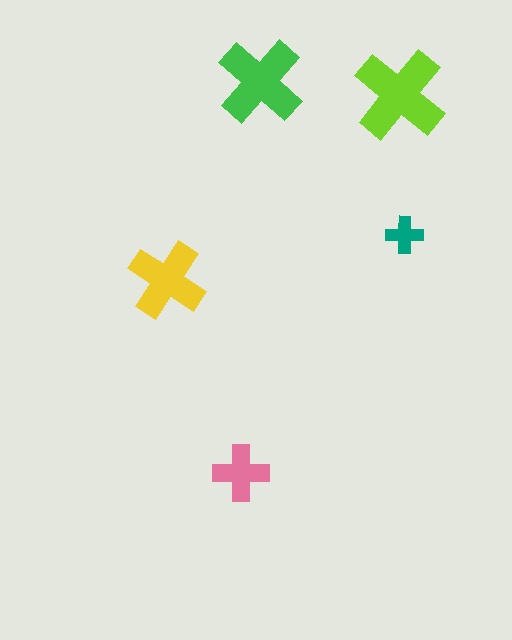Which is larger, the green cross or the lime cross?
The lime one.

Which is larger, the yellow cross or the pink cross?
The yellow one.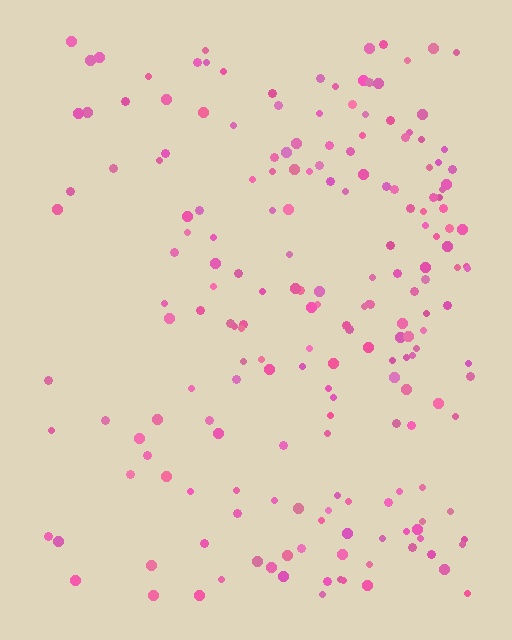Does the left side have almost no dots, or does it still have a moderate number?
Still a moderate number, just noticeably fewer than the right.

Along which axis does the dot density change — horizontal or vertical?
Horizontal.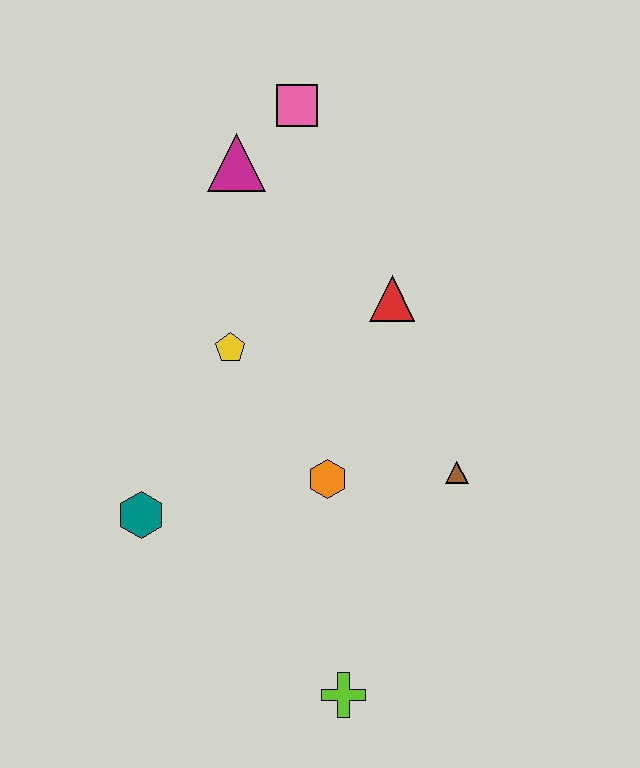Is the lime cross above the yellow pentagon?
No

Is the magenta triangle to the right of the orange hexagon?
No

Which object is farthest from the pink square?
The lime cross is farthest from the pink square.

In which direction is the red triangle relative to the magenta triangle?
The red triangle is to the right of the magenta triangle.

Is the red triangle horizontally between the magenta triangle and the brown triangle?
Yes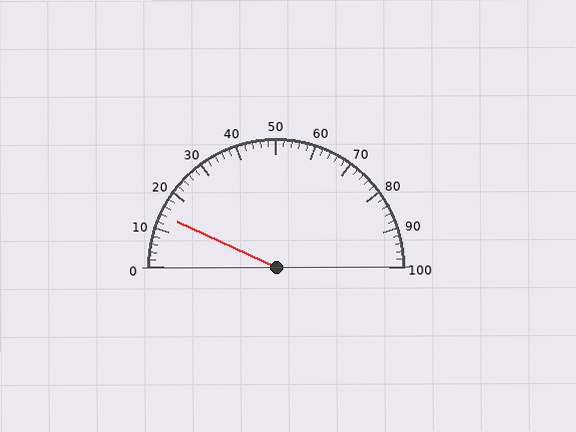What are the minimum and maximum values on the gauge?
The gauge ranges from 0 to 100.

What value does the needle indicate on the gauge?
The needle indicates approximately 14.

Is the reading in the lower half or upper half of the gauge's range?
The reading is in the lower half of the range (0 to 100).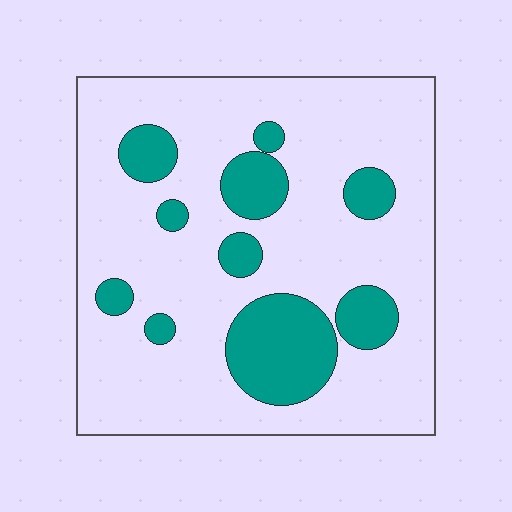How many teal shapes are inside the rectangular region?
10.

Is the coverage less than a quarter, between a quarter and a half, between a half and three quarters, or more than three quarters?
Less than a quarter.